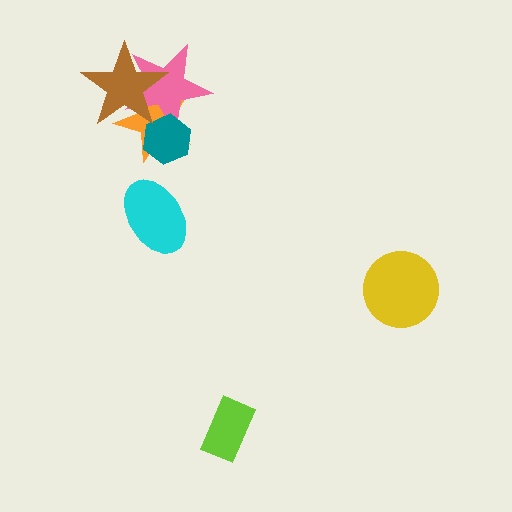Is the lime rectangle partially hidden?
No, no other shape covers it.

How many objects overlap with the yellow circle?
0 objects overlap with the yellow circle.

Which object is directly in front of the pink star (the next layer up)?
The teal hexagon is directly in front of the pink star.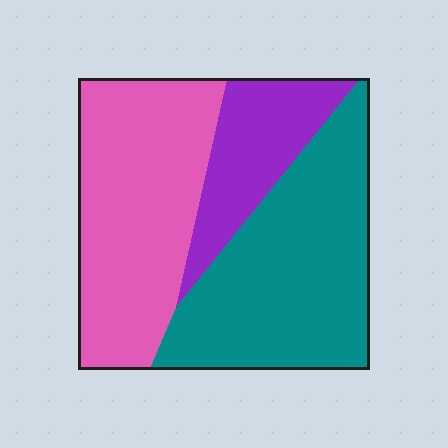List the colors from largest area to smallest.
From largest to smallest: teal, pink, purple.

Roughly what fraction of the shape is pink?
Pink covers around 40% of the shape.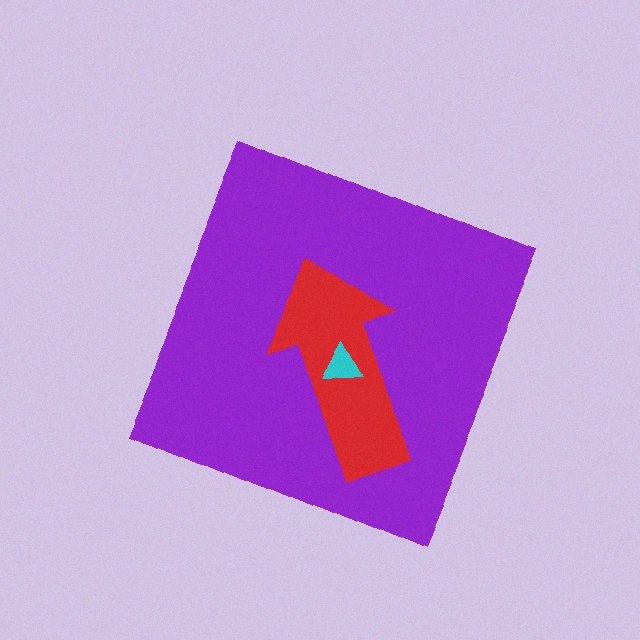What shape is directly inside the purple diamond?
The red arrow.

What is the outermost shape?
The purple diamond.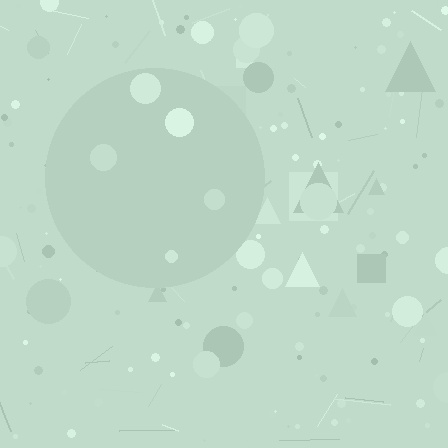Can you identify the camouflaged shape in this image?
The camouflaged shape is a circle.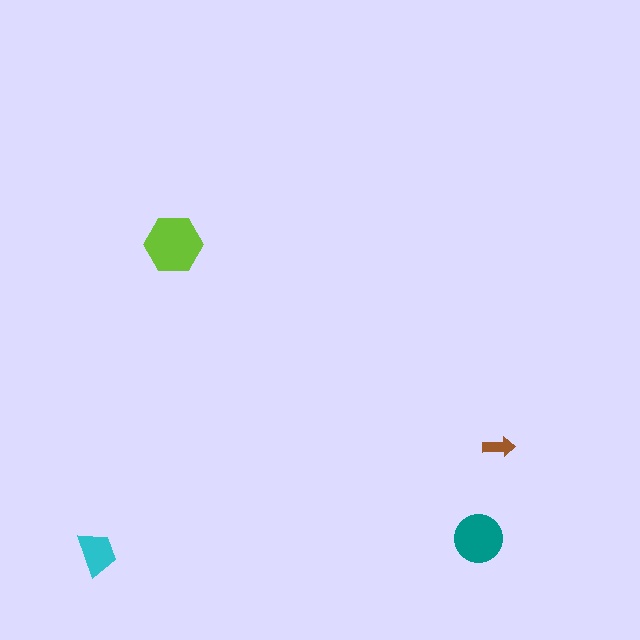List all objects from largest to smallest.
The lime hexagon, the teal circle, the cyan trapezoid, the brown arrow.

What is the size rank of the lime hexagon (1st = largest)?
1st.